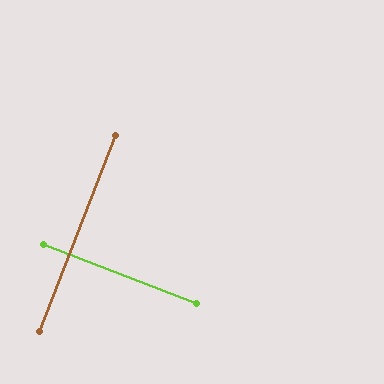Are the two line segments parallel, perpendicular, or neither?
Perpendicular — they meet at approximately 90°.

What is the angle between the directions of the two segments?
Approximately 90 degrees.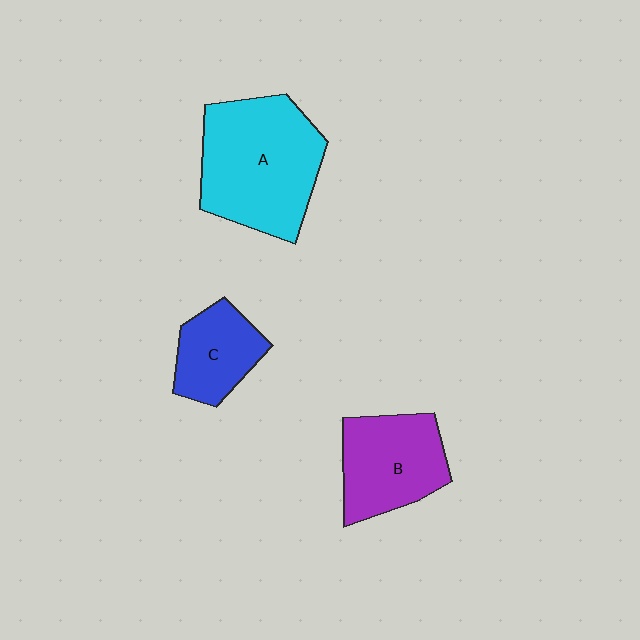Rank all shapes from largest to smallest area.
From largest to smallest: A (cyan), B (purple), C (blue).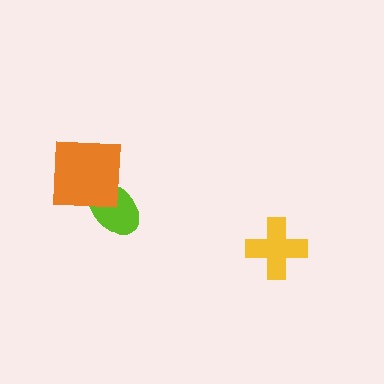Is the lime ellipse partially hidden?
Yes, it is partially covered by another shape.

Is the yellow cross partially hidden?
No, no other shape covers it.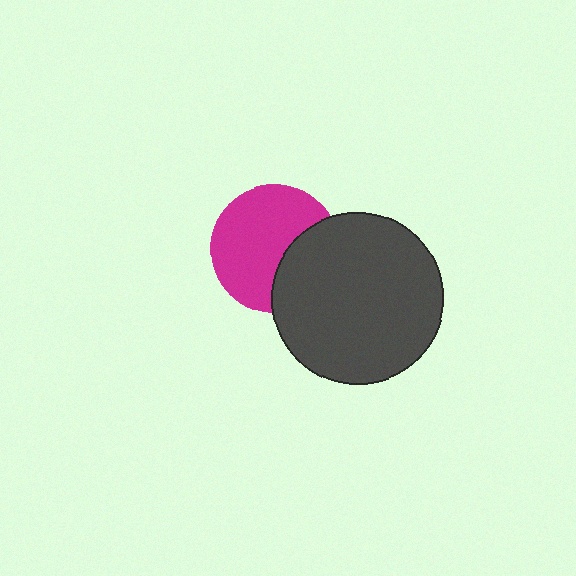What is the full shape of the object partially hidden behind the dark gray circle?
The partially hidden object is a magenta circle.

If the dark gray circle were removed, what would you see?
You would see the complete magenta circle.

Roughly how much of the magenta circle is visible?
Most of it is visible (roughly 67%).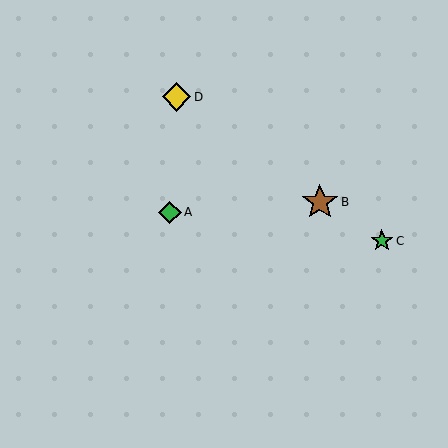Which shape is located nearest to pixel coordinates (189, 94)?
The yellow diamond (labeled D) at (176, 97) is nearest to that location.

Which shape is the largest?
The brown star (labeled B) is the largest.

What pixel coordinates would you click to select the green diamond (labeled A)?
Click at (170, 212) to select the green diamond A.